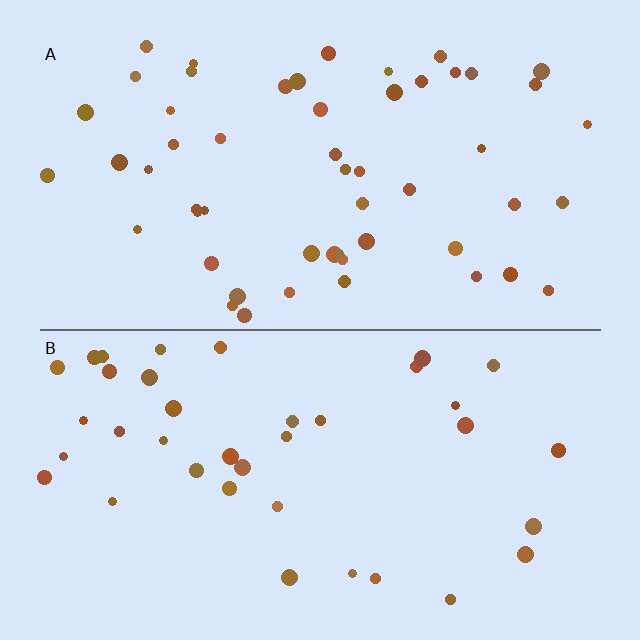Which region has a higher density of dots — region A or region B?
A (the top).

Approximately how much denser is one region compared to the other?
Approximately 1.4× — region A over region B.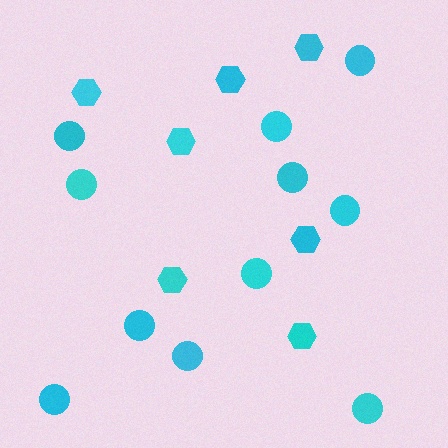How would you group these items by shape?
There are 2 groups: one group of circles (11) and one group of hexagons (7).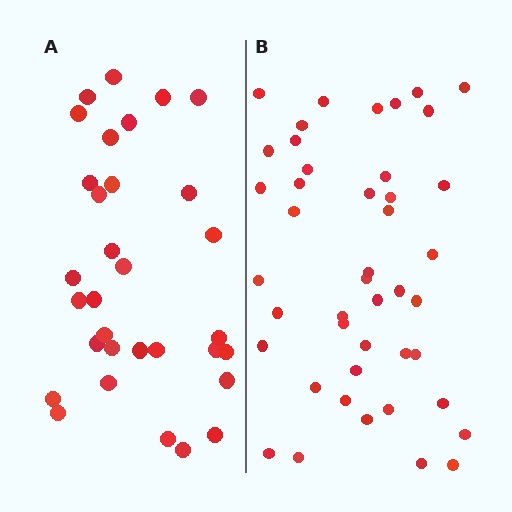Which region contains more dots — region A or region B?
Region B (the right region) has more dots.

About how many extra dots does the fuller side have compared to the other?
Region B has roughly 12 or so more dots than region A.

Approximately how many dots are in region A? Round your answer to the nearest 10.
About 30 dots. (The exact count is 32, which rounds to 30.)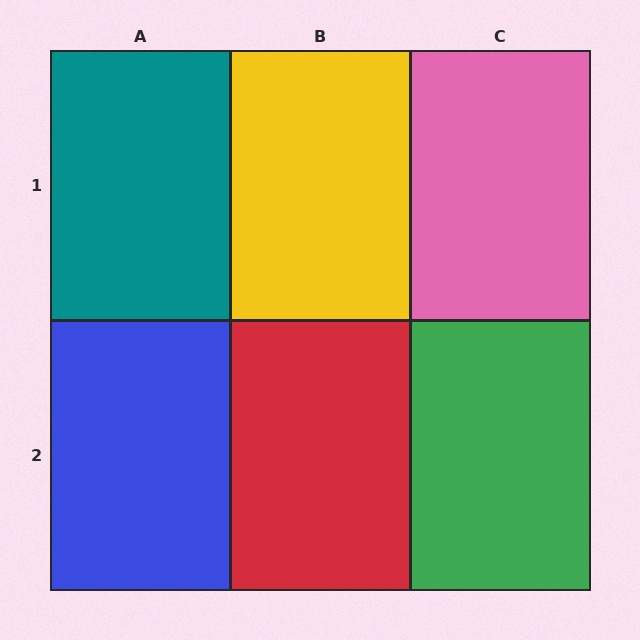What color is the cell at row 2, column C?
Green.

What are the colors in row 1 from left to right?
Teal, yellow, pink.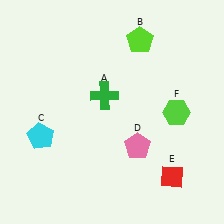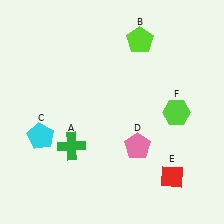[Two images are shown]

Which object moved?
The green cross (A) moved down.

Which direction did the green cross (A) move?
The green cross (A) moved down.